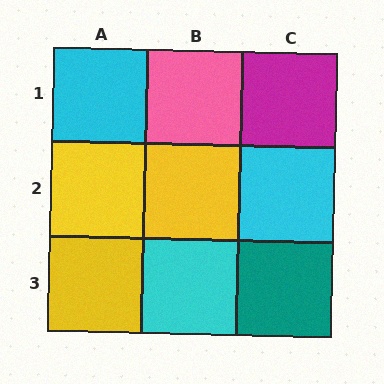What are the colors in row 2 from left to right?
Yellow, yellow, cyan.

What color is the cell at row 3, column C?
Teal.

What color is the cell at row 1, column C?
Magenta.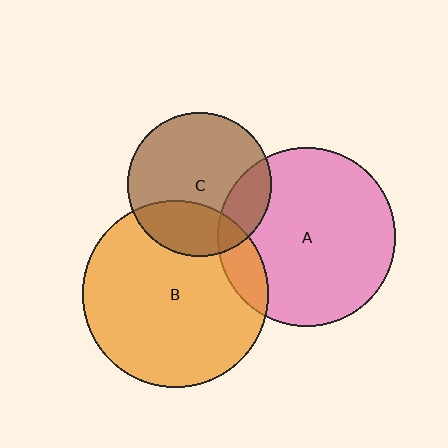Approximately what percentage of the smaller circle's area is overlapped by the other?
Approximately 10%.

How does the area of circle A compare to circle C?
Approximately 1.5 times.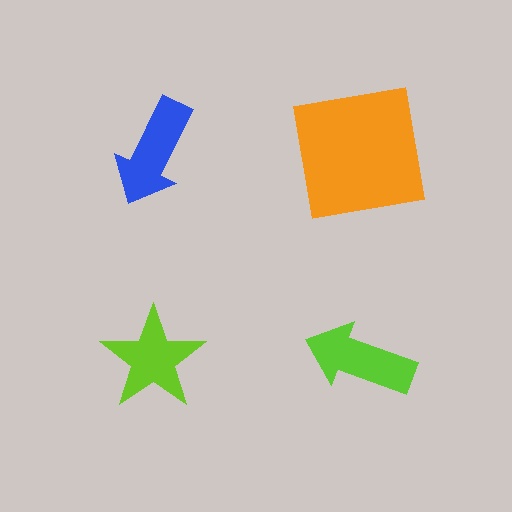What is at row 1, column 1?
A blue arrow.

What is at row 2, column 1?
A lime star.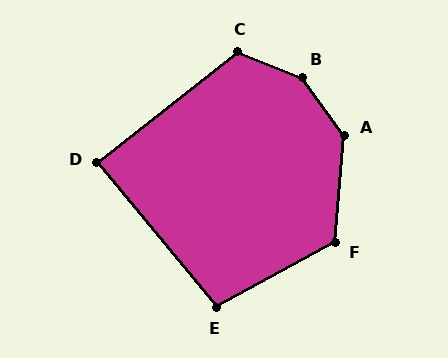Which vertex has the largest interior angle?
B, at approximately 148 degrees.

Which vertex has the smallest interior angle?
D, at approximately 89 degrees.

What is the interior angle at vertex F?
Approximately 123 degrees (obtuse).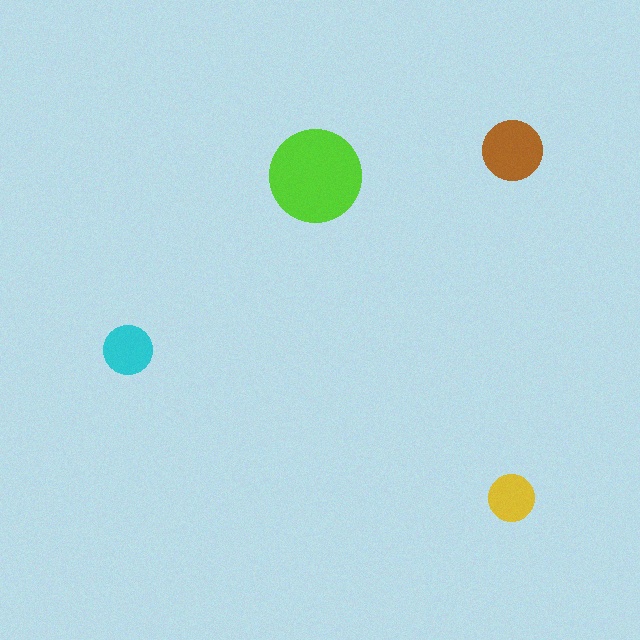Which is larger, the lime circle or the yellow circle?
The lime one.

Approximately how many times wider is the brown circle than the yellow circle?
About 1.5 times wider.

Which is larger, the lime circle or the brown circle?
The lime one.